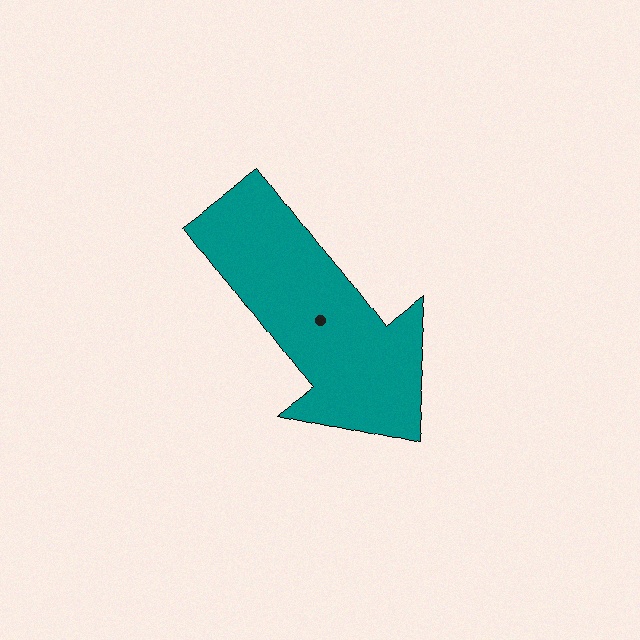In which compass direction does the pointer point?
Southeast.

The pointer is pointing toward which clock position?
Roughly 5 o'clock.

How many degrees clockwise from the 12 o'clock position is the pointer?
Approximately 143 degrees.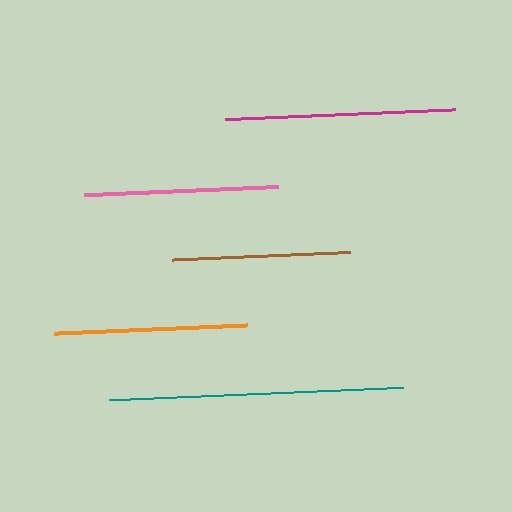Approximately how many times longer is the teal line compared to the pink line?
The teal line is approximately 1.5 times the length of the pink line.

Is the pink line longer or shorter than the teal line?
The teal line is longer than the pink line.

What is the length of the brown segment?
The brown segment is approximately 178 pixels long.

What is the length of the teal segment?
The teal segment is approximately 294 pixels long.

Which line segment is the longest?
The teal line is the longest at approximately 294 pixels.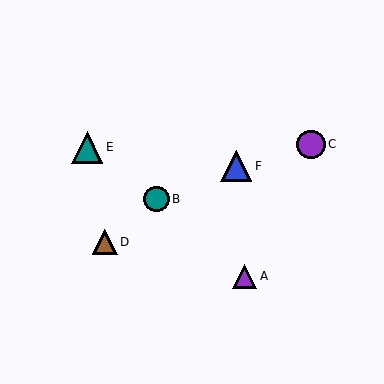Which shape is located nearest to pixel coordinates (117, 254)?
The brown triangle (labeled D) at (105, 242) is nearest to that location.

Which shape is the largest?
The teal triangle (labeled E) is the largest.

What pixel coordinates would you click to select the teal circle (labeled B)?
Click at (157, 199) to select the teal circle B.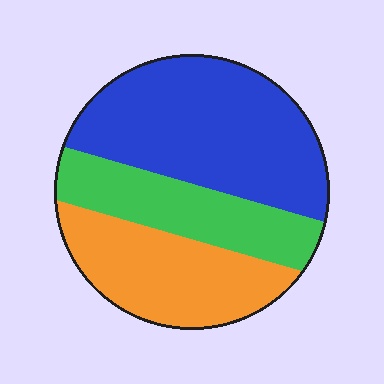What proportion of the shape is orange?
Orange takes up between a sixth and a third of the shape.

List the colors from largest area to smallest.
From largest to smallest: blue, orange, green.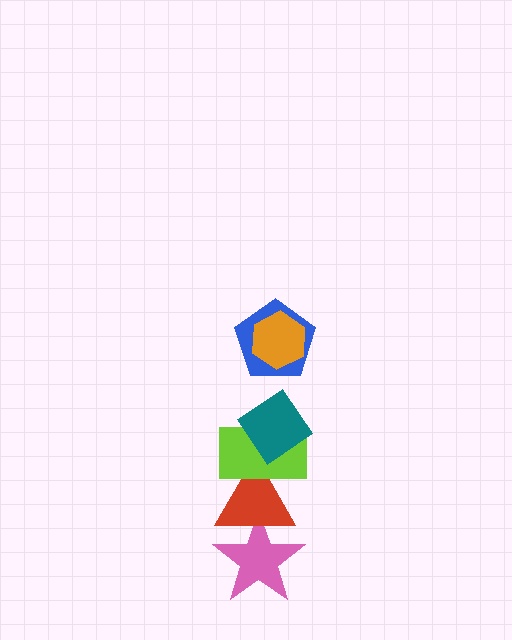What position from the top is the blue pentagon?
The blue pentagon is 2nd from the top.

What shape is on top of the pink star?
The red triangle is on top of the pink star.